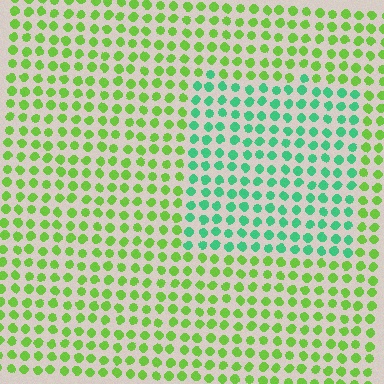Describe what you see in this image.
The image is filled with small lime elements in a uniform arrangement. A rectangle-shaped region is visible where the elements are tinted to a slightly different hue, forming a subtle color boundary.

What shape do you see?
I see a rectangle.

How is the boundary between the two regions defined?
The boundary is defined purely by a slight shift in hue (about 49 degrees). Spacing, size, and orientation are identical on both sides.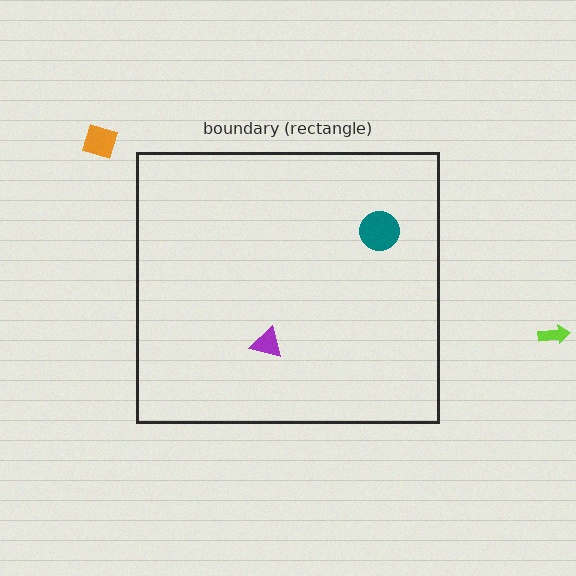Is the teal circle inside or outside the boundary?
Inside.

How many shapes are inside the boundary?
2 inside, 2 outside.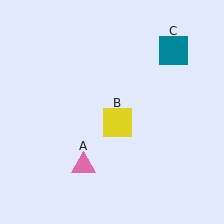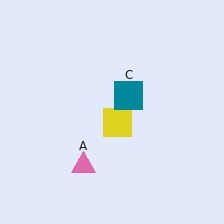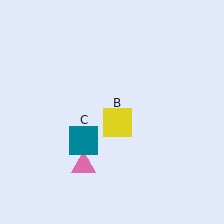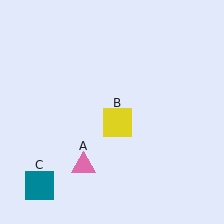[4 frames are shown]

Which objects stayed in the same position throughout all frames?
Pink triangle (object A) and yellow square (object B) remained stationary.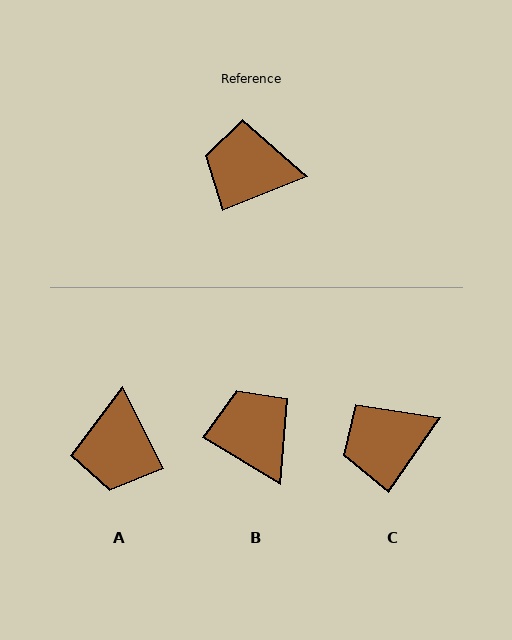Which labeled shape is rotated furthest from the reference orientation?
A, about 94 degrees away.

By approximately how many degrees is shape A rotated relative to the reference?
Approximately 94 degrees counter-clockwise.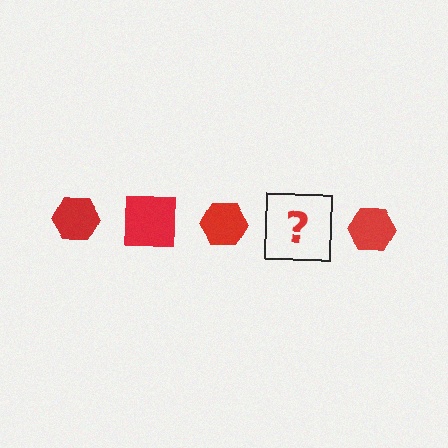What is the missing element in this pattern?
The missing element is a red square.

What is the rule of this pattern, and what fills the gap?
The rule is that the pattern cycles through hexagon, square shapes in red. The gap should be filled with a red square.